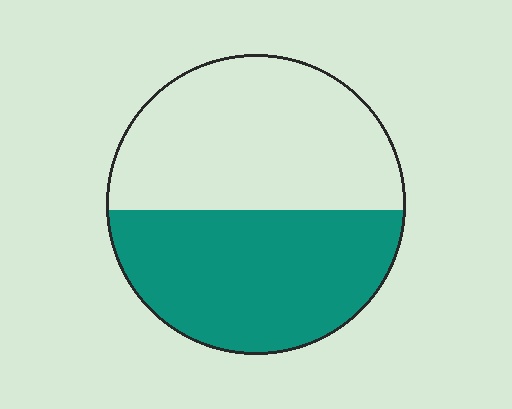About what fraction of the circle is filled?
About one half (1/2).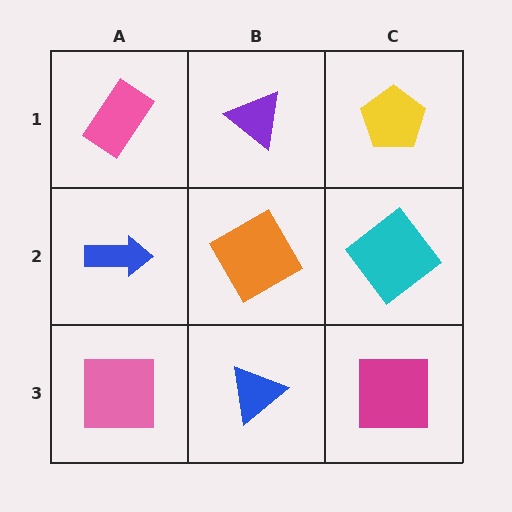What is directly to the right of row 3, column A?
A blue triangle.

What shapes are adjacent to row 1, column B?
An orange diamond (row 2, column B), a pink rectangle (row 1, column A), a yellow pentagon (row 1, column C).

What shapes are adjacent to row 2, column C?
A yellow pentagon (row 1, column C), a magenta square (row 3, column C), an orange diamond (row 2, column B).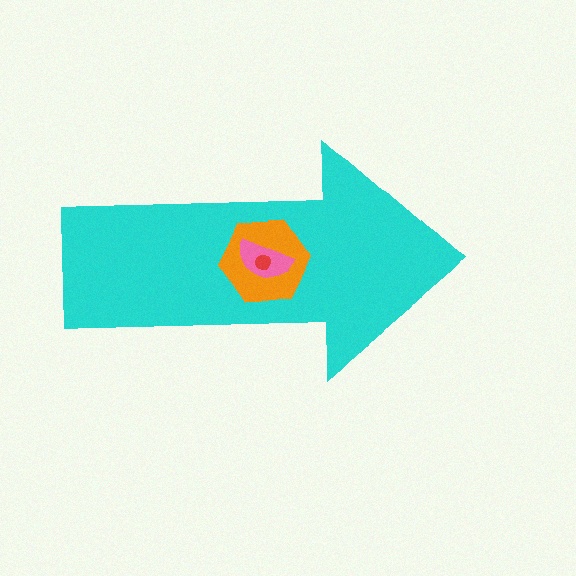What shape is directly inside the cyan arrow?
The orange hexagon.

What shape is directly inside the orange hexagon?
The pink semicircle.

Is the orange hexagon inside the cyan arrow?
Yes.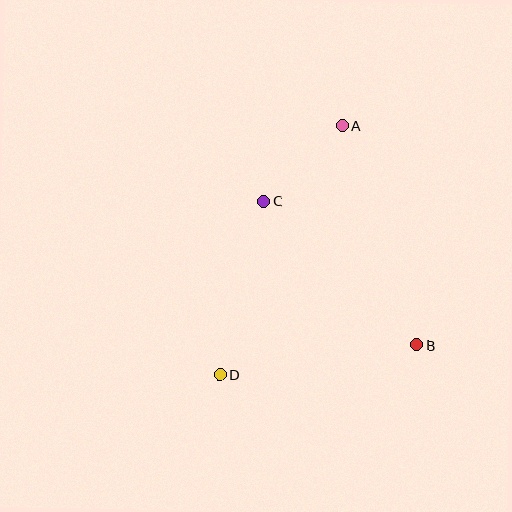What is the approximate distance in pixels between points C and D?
The distance between C and D is approximately 179 pixels.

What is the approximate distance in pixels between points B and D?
The distance between B and D is approximately 200 pixels.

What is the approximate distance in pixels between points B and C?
The distance between B and C is approximately 210 pixels.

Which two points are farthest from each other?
Points A and D are farthest from each other.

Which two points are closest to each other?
Points A and C are closest to each other.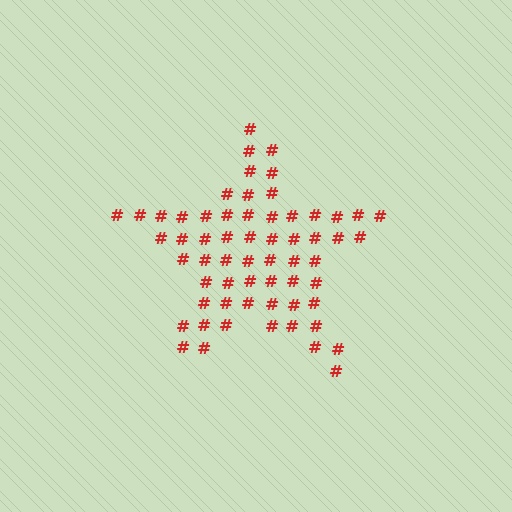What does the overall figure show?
The overall figure shows a star.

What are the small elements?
The small elements are hash symbols.